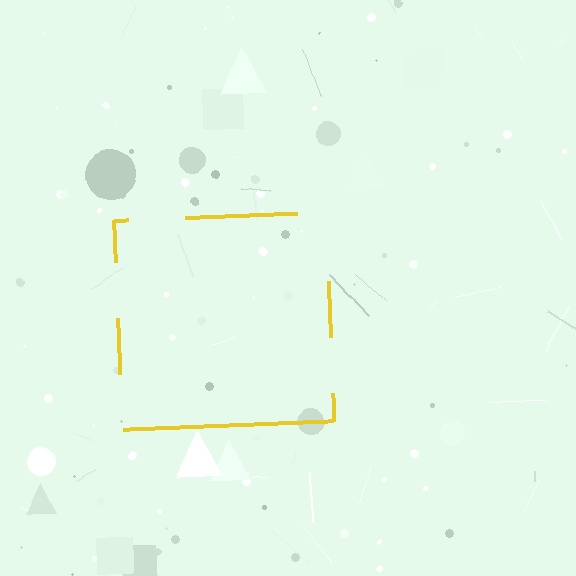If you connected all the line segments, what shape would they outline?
They would outline a square.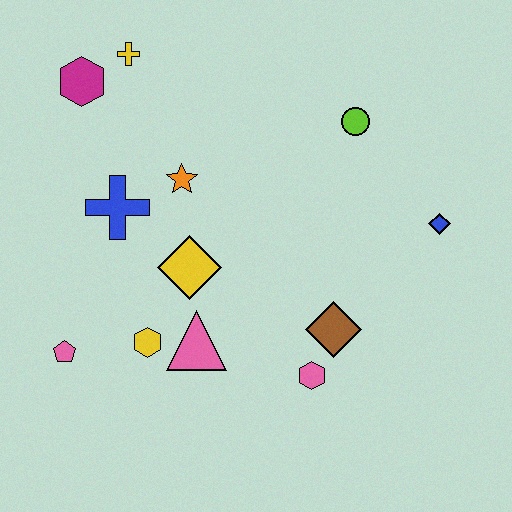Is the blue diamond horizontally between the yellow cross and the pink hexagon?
No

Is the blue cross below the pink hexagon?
No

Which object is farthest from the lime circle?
The pink pentagon is farthest from the lime circle.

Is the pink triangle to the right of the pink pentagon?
Yes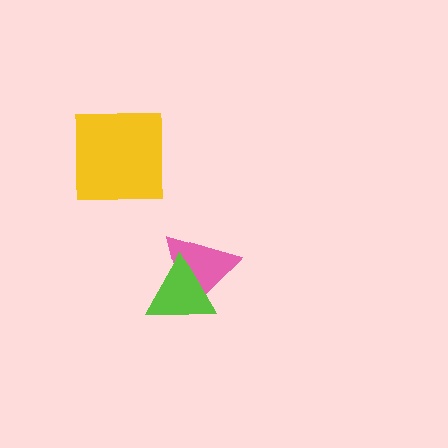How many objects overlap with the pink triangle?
1 object overlaps with the pink triangle.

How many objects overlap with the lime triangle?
1 object overlaps with the lime triangle.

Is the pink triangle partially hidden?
Yes, it is partially covered by another shape.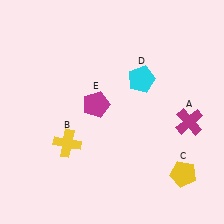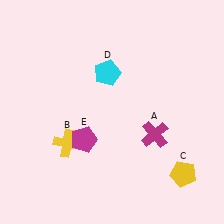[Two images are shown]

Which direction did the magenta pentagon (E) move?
The magenta pentagon (E) moved down.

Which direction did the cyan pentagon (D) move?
The cyan pentagon (D) moved left.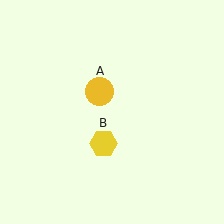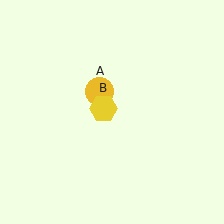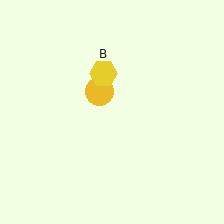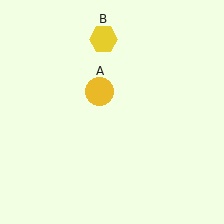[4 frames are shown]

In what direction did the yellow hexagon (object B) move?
The yellow hexagon (object B) moved up.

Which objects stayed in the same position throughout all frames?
Yellow circle (object A) remained stationary.